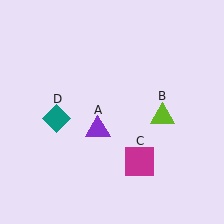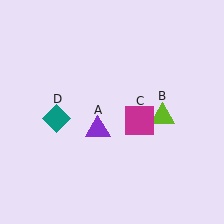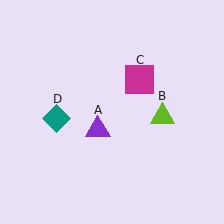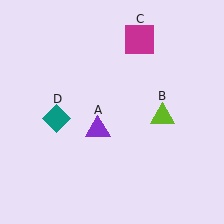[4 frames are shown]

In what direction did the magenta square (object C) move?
The magenta square (object C) moved up.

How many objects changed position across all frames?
1 object changed position: magenta square (object C).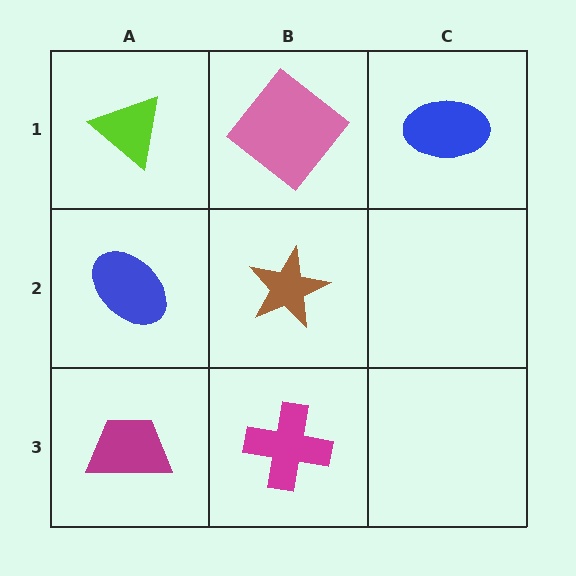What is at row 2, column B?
A brown star.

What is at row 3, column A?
A magenta trapezoid.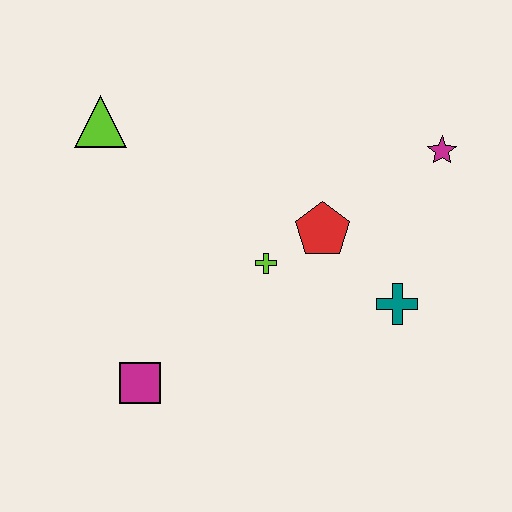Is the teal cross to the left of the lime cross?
No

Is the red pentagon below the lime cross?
No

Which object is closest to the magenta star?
The red pentagon is closest to the magenta star.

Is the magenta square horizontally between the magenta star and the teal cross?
No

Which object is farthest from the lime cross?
The lime triangle is farthest from the lime cross.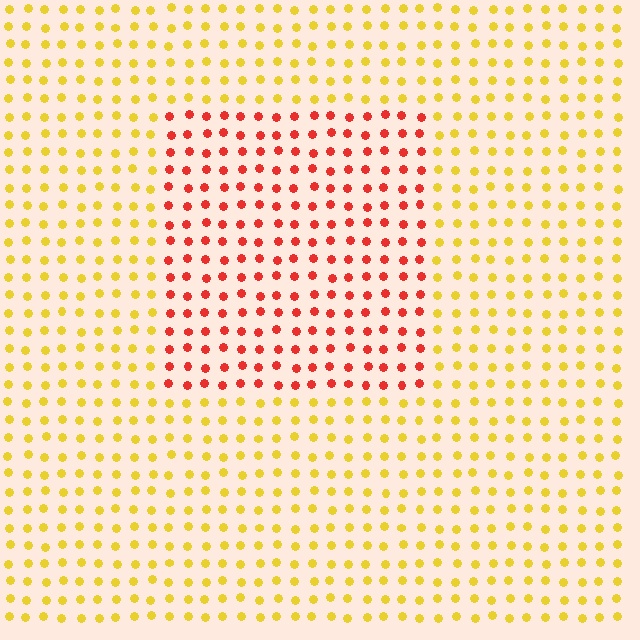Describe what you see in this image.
The image is filled with small yellow elements in a uniform arrangement. A rectangle-shaped region is visible where the elements are tinted to a slightly different hue, forming a subtle color boundary.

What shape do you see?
I see a rectangle.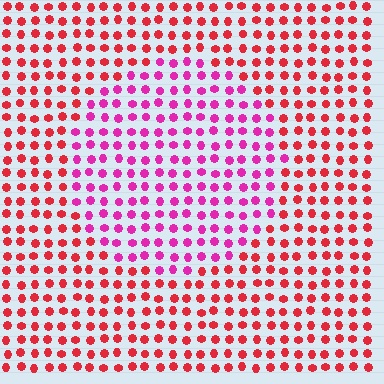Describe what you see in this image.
The image is filled with small red elements in a uniform arrangement. A circle-shaped region is visible where the elements are tinted to a slightly different hue, forming a subtle color boundary.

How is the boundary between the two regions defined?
The boundary is defined purely by a slight shift in hue (about 38 degrees). Spacing, size, and orientation are identical on both sides.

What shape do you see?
I see a circle.